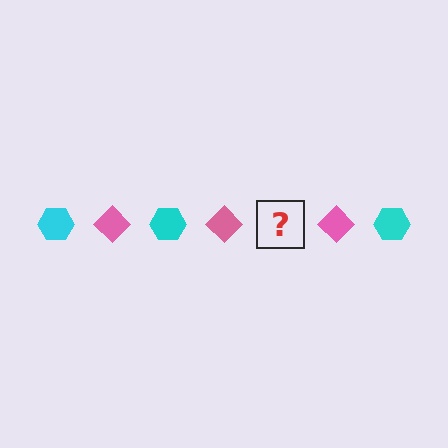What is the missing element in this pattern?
The missing element is a cyan hexagon.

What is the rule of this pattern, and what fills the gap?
The rule is that the pattern alternates between cyan hexagon and pink diamond. The gap should be filled with a cyan hexagon.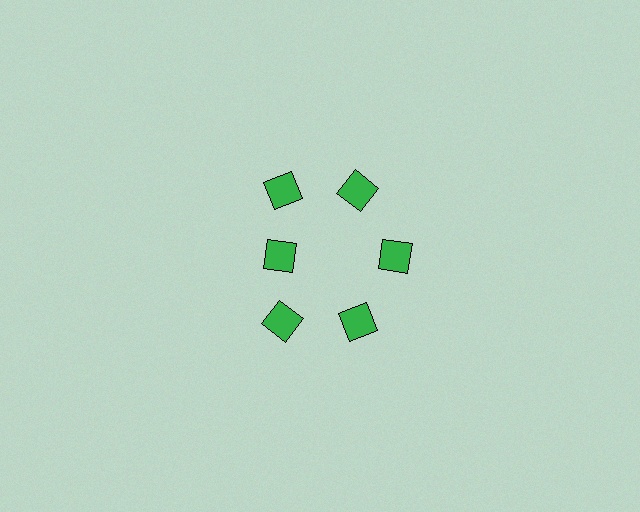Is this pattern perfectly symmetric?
No. The 6 green diamonds are arranged in a ring, but one element near the 9 o'clock position is pulled inward toward the center, breaking the 6-fold rotational symmetry.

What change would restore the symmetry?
The symmetry would be restored by moving it outward, back onto the ring so that all 6 diamonds sit at equal angles and equal distance from the center.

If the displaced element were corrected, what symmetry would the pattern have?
It would have 6-fold rotational symmetry — the pattern would map onto itself every 60 degrees.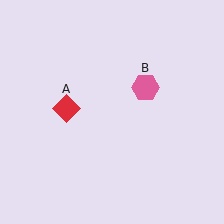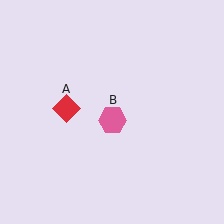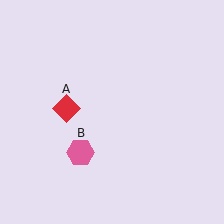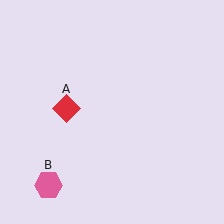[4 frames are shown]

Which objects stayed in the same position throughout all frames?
Red diamond (object A) remained stationary.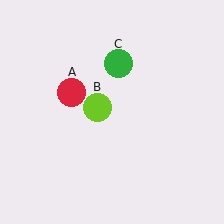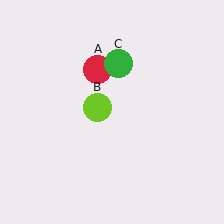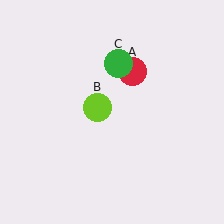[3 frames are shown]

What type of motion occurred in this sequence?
The red circle (object A) rotated clockwise around the center of the scene.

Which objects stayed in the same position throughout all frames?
Lime circle (object B) and green circle (object C) remained stationary.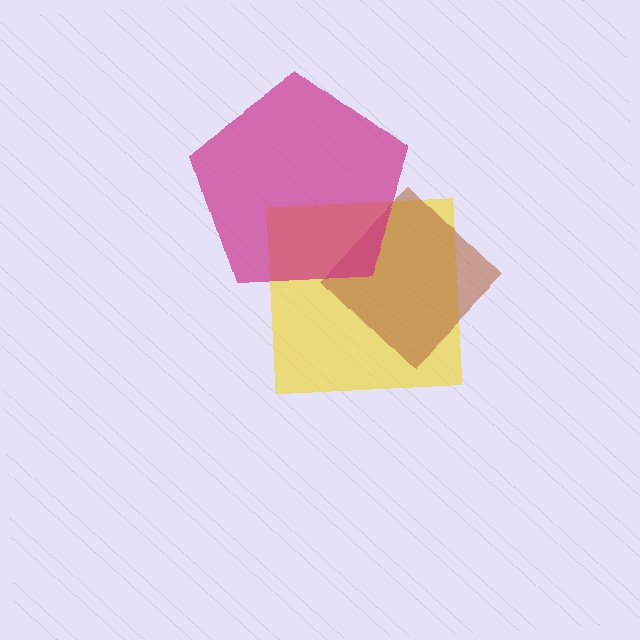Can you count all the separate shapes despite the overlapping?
Yes, there are 3 separate shapes.